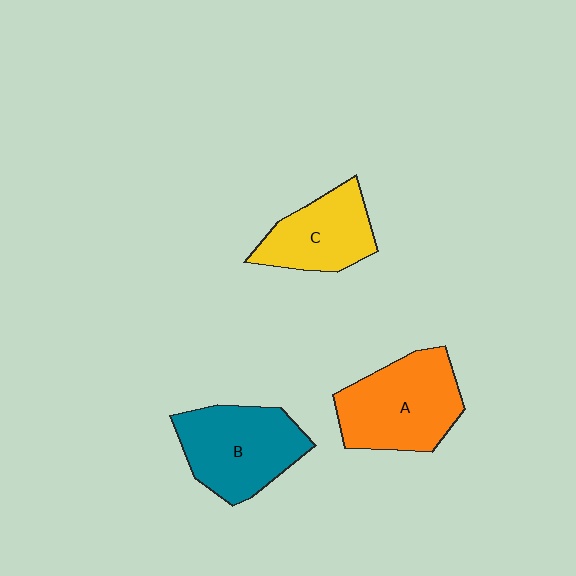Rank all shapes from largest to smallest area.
From largest to smallest: A (orange), B (teal), C (yellow).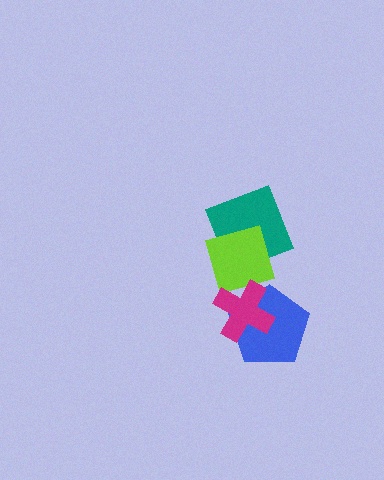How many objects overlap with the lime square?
2 objects overlap with the lime square.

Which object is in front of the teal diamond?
The lime square is in front of the teal diamond.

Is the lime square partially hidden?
Yes, it is partially covered by another shape.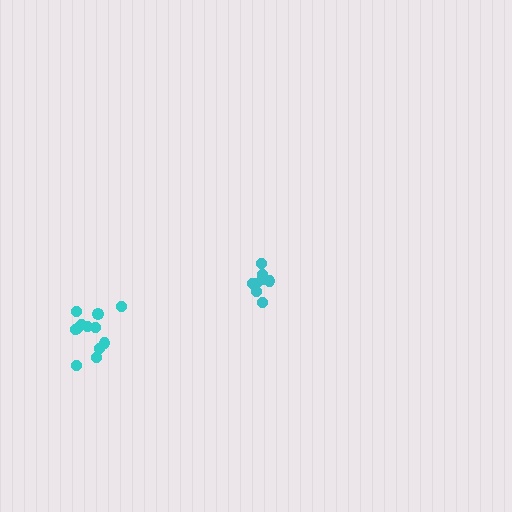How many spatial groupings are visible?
There are 2 spatial groupings.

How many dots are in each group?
Group 1: 8 dots, Group 2: 12 dots (20 total).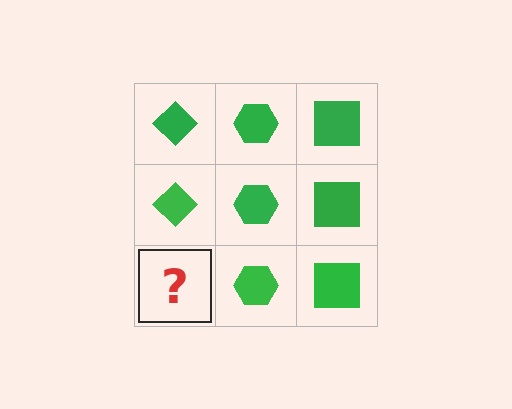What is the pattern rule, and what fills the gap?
The rule is that each column has a consistent shape. The gap should be filled with a green diamond.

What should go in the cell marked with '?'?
The missing cell should contain a green diamond.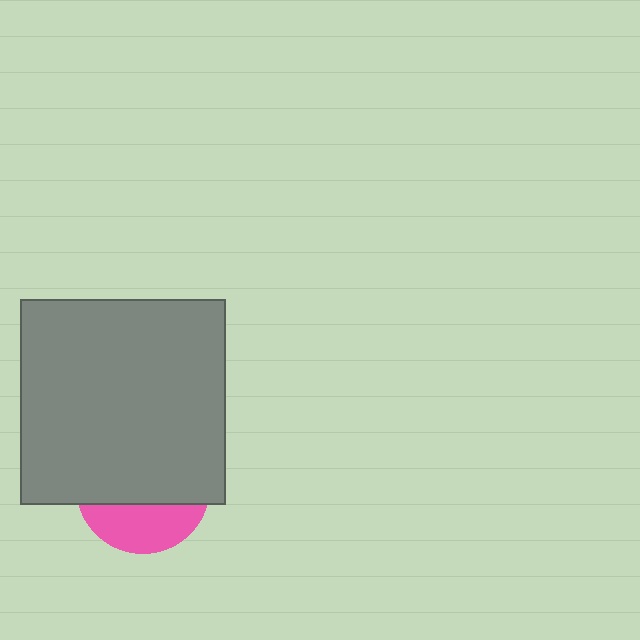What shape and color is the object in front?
The object in front is a gray square.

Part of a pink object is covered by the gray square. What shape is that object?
It is a circle.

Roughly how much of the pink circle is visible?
A small part of it is visible (roughly 33%).